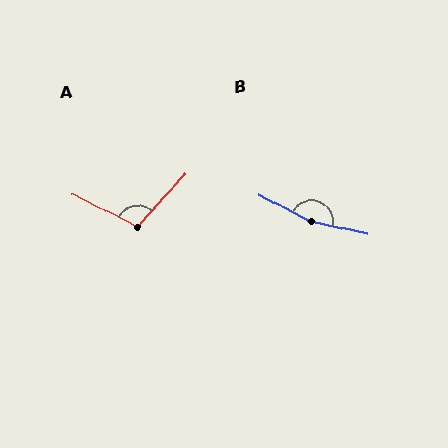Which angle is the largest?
B, at approximately 164 degrees.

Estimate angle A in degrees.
Approximately 106 degrees.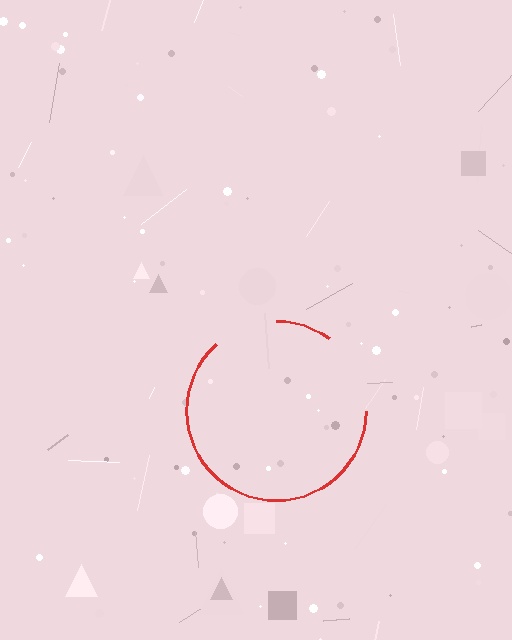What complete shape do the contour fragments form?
The contour fragments form a circle.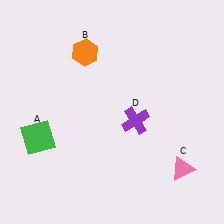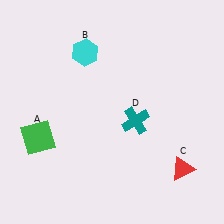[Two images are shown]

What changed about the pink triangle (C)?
In Image 1, C is pink. In Image 2, it changed to red.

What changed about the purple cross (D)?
In Image 1, D is purple. In Image 2, it changed to teal.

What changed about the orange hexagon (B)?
In Image 1, B is orange. In Image 2, it changed to cyan.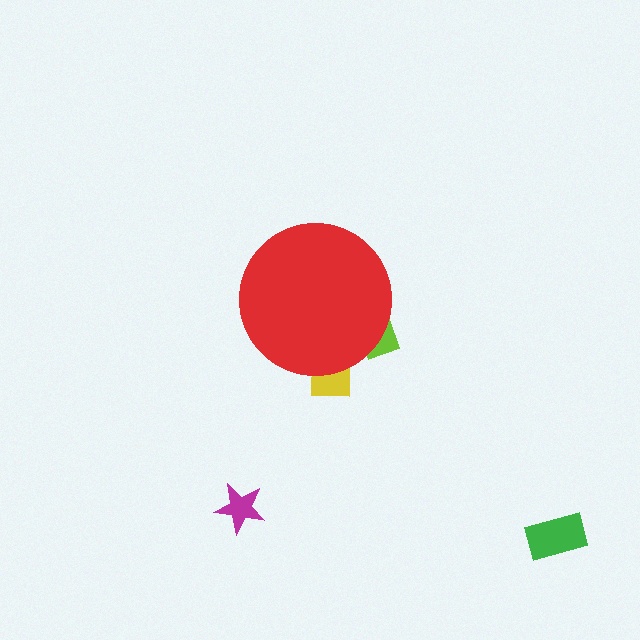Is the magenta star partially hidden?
No, the magenta star is fully visible.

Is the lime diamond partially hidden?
Yes, the lime diamond is partially hidden behind the red circle.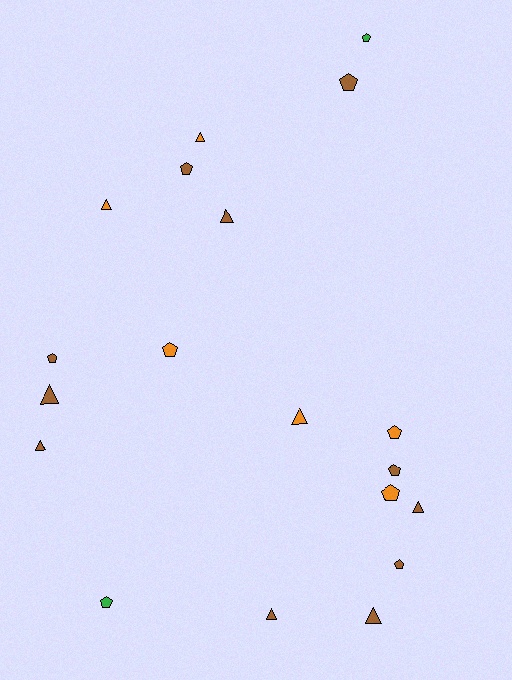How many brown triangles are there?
There are 6 brown triangles.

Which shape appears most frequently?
Pentagon, with 10 objects.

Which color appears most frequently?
Brown, with 11 objects.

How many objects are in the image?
There are 19 objects.